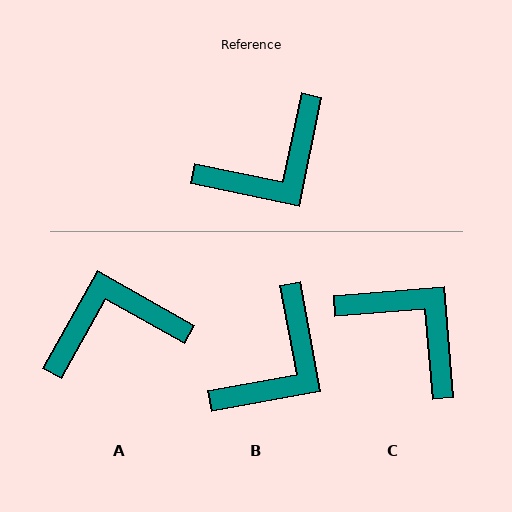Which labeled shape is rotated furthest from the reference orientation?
A, about 163 degrees away.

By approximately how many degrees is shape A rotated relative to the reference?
Approximately 163 degrees counter-clockwise.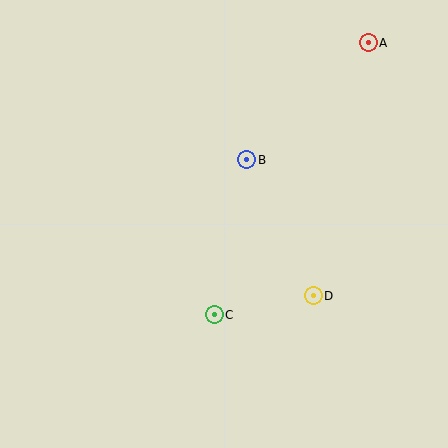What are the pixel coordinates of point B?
Point B is at (247, 160).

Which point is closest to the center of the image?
Point B at (247, 160) is closest to the center.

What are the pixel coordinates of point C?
Point C is at (214, 315).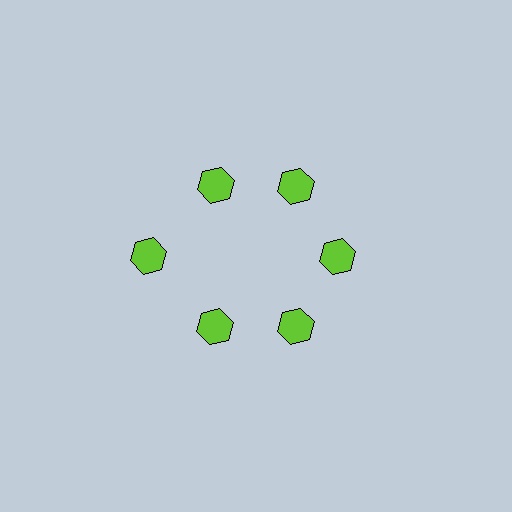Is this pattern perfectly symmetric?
No. The 6 lime hexagons are arranged in a ring, but one element near the 9 o'clock position is pushed outward from the center, breaking the 6-fold rotational symmetry.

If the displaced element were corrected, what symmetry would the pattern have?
It would have 6-fold rotational symmetry — the pattern would map onto itself every 60 degrees.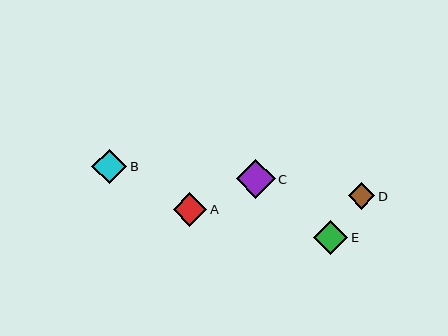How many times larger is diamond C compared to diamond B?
Diamond C is approximately 1.1 times the size of diamond B.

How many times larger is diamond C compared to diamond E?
Diamond C is approximately 1.1 times the size of diamond E.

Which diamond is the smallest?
Diamond D is the smallest with a size of approximately 27 pixels.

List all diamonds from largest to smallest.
From largest to smallest: C, E, B, A, D.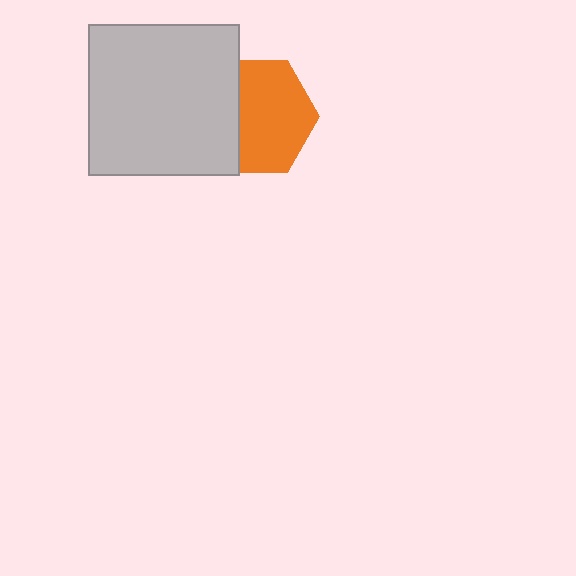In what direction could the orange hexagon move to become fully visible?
The orange hexagon could move right. That would shift it out from behind the light gray square entirely.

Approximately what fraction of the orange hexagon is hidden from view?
Roughly 34% of the orange hexagon is hidden behind the light gray square.